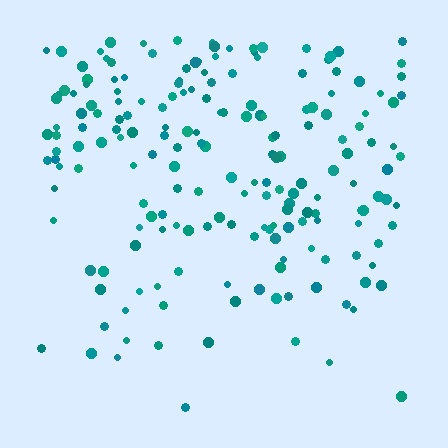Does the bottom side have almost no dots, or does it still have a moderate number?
Still a moderate number, just noticeably fewer than the top.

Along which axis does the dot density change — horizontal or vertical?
Vertical.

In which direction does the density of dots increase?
From bottom to top, with the top side densest.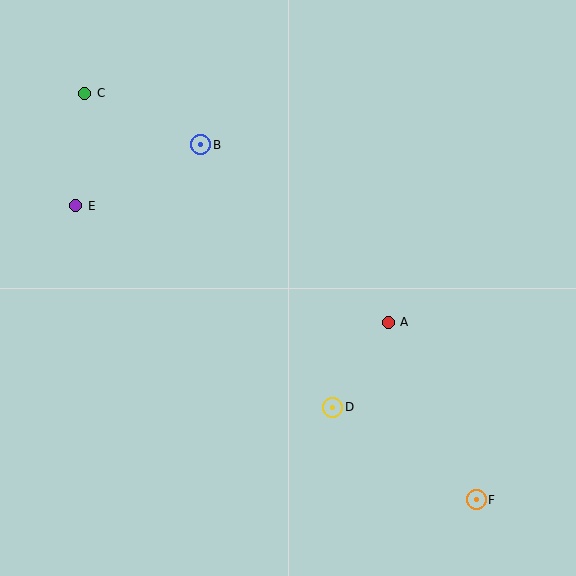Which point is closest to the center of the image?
Point A at (388, 322) is closest to the center.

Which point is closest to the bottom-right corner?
Point F is closest to the bottom-right corner.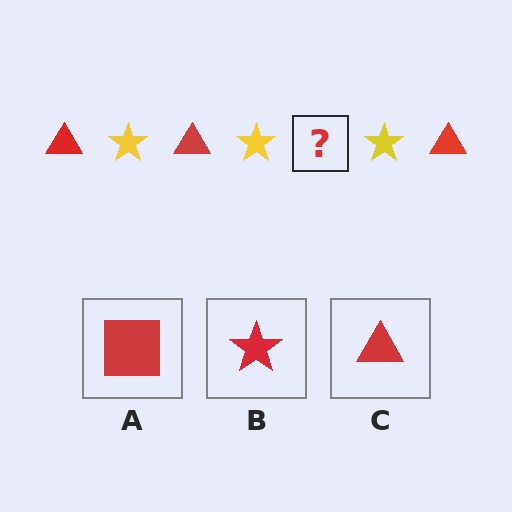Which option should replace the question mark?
Option C.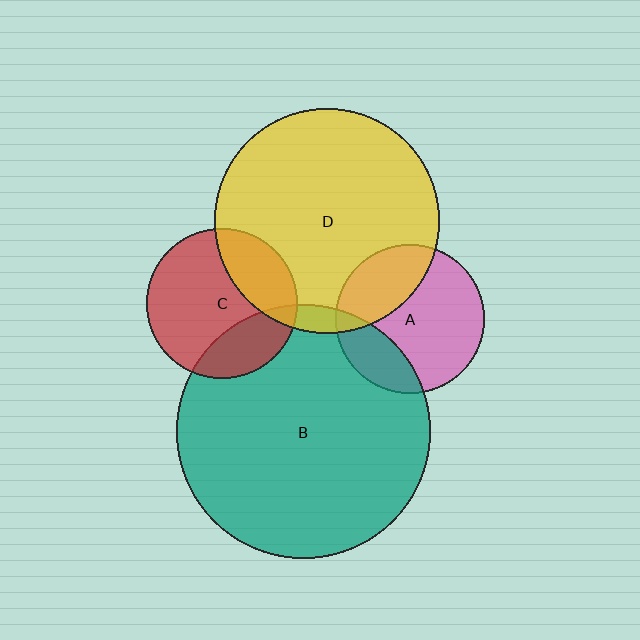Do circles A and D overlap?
Yes.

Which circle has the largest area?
Circle B (teal).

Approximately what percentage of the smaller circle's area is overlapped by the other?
Approximately 30%.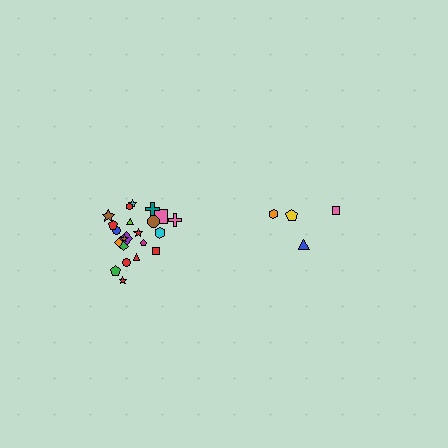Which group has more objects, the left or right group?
The left group.